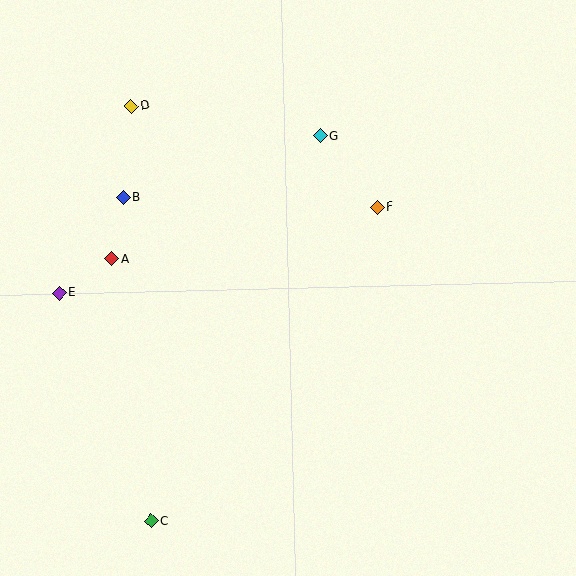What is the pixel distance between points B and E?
The distance between B and E is 115 pixels.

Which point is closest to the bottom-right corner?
Point F is closest to the bottom-right corner.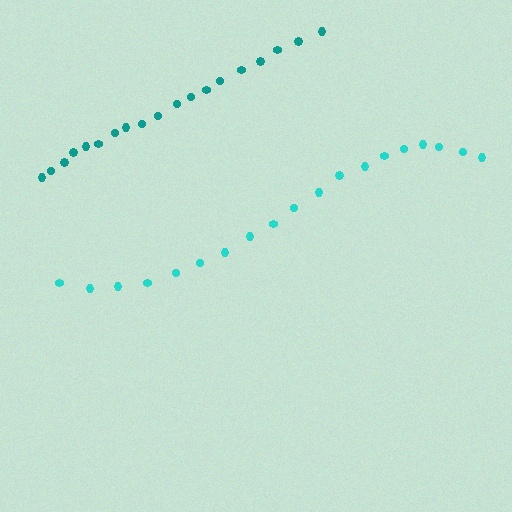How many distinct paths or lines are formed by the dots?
There are 2 distinct paths.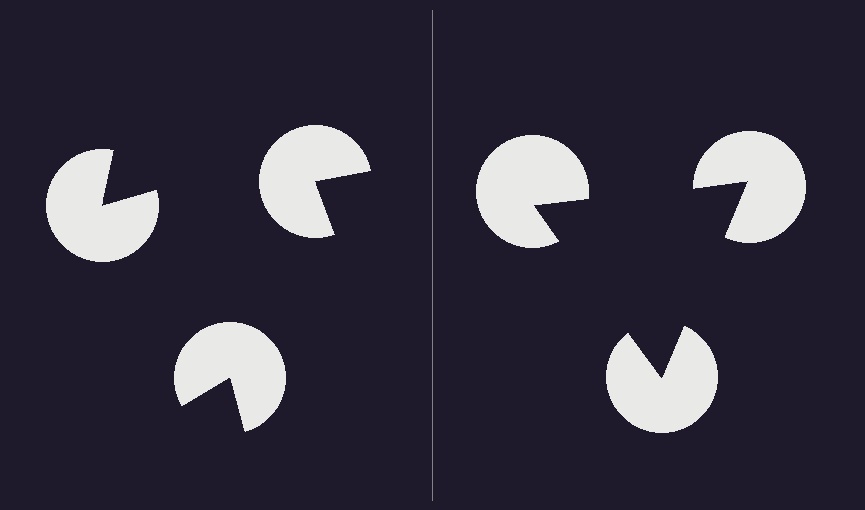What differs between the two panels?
The pac-man discs are positioned identically on both sides; only the wedge orientations differ. On the right they align to a triangle; on the left they are misaligned.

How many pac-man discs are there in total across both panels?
6 — 3 on each side.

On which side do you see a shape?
An illusory triangle appears on the right side. On the left side the wedge cuts are rotated, so no coherent shape forms.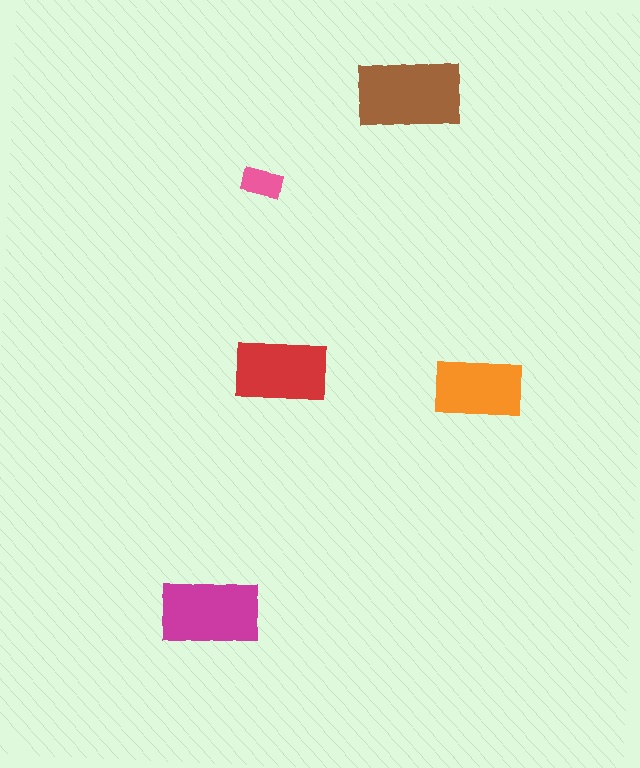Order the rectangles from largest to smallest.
the brown one, the magenta one, the red one, the orange one, the pink one.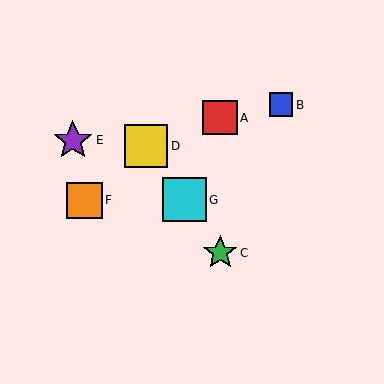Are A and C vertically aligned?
Yes, both are at x≈220.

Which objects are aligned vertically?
Objects A, C are aligned vertically.